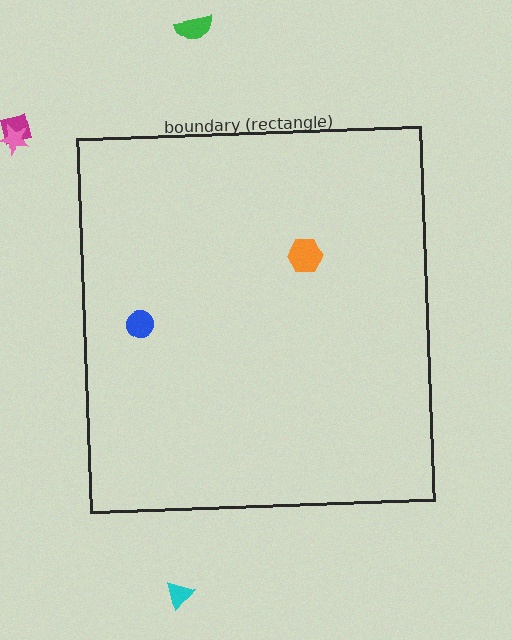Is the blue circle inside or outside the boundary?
Inside.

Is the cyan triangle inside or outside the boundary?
Outside.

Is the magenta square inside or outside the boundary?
Outside.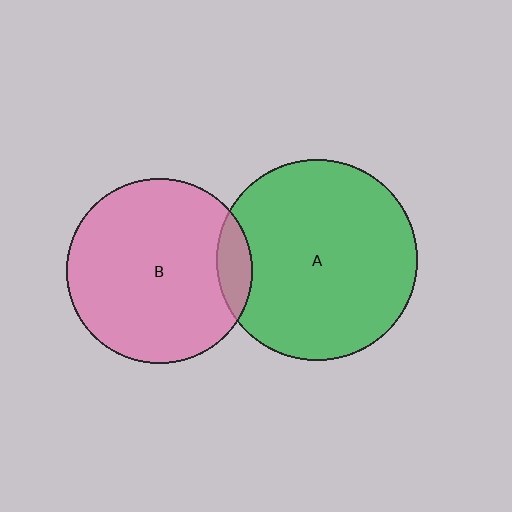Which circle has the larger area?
Circle A (green).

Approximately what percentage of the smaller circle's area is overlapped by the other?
Approximately 10%.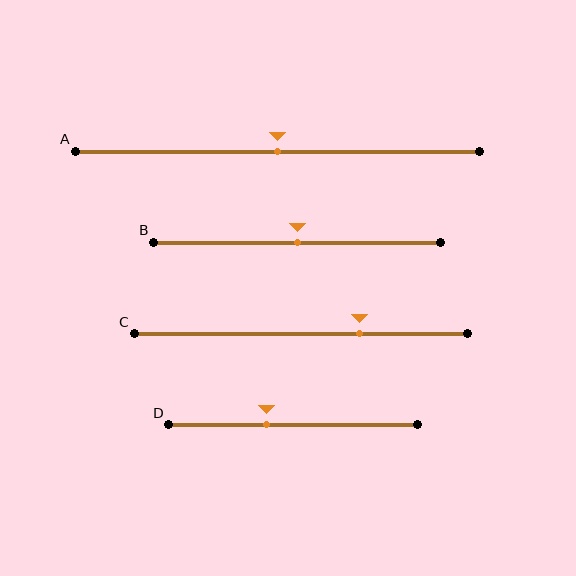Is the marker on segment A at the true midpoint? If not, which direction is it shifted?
Yes, the marker on segment A is at the true midpoint.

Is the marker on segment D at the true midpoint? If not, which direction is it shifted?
No, the marker on segment D is shifted to the left by about 11% of the segment length.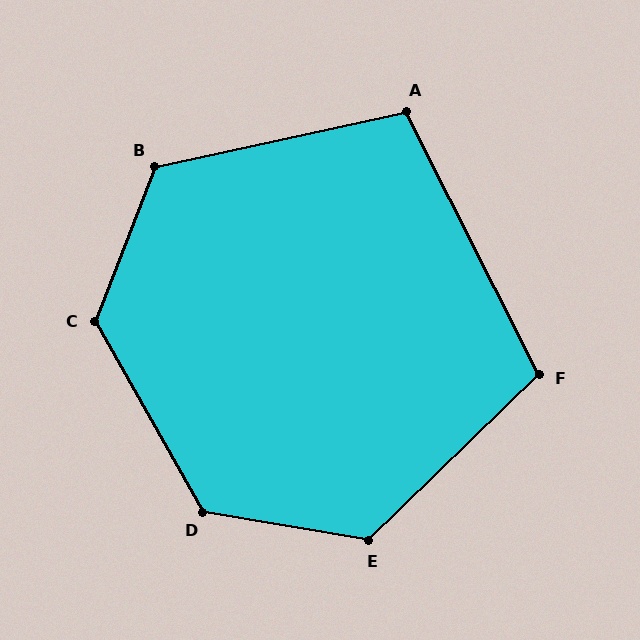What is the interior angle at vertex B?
Approximately 124 degrees (obtuse).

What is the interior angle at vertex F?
Approximately 107 degrees (obtuse).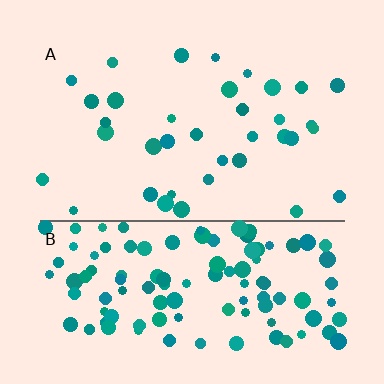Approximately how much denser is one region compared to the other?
Approximately 3.4× — region B over region A.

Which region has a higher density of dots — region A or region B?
B (the bottom).